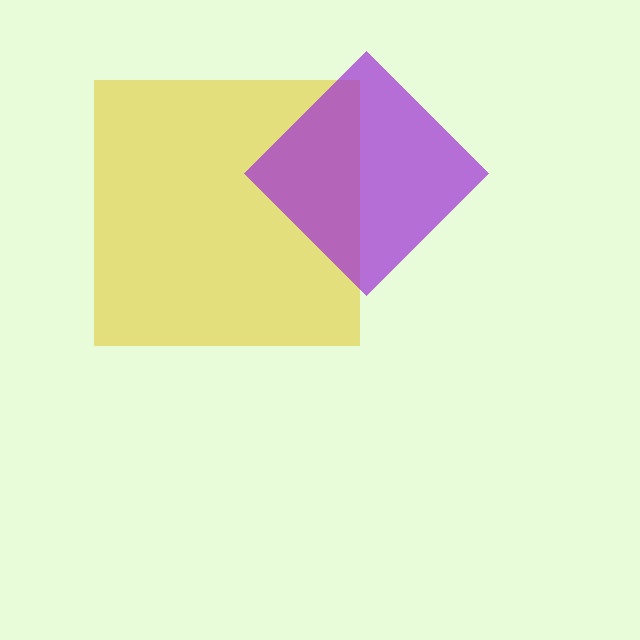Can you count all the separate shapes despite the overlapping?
Yes, there are 2 separate shapes.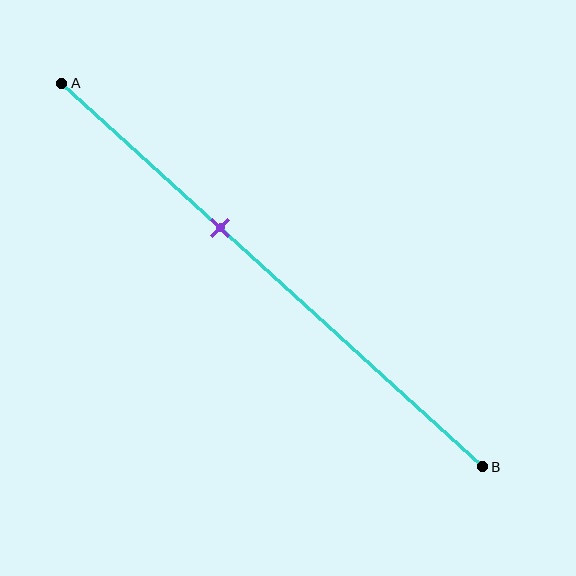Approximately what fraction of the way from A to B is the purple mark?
The purple mark is approximately 40% of the way from A to B.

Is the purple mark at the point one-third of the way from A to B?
No, the mark is at about 40% from A, not at the 33% one-third point.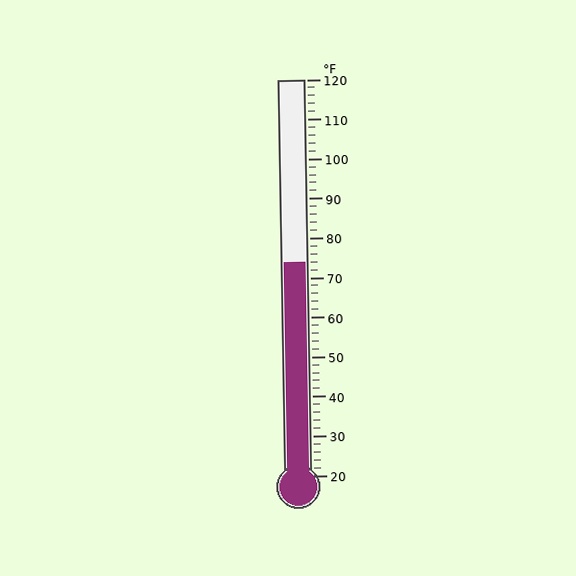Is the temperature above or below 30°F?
The temperature is above 30°F.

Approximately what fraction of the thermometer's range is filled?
The thermometer is filled to approximately 55% of its range.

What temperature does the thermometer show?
The thermometer shows approximately 74°F.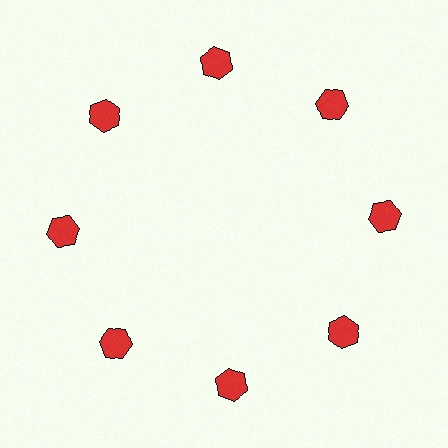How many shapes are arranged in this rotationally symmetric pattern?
There are 8 shapes, arranged in 8 groups of 1.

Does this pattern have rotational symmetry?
Yes, this pattern has 8-fold rotational symmetry. It looks the same after rotating 45 degrees around the center.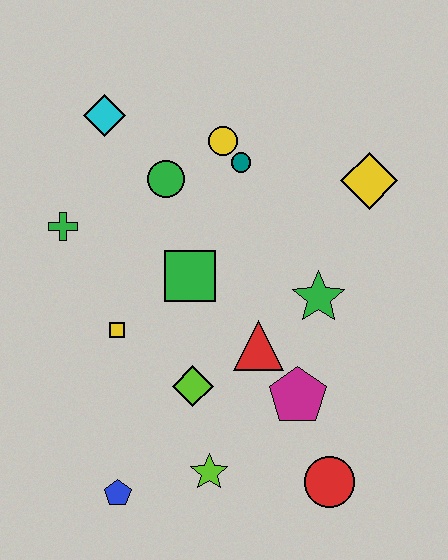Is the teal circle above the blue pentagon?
Yes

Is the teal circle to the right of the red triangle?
No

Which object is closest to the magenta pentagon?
The red triangle is closest to the magenta pentagon.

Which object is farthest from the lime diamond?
The cyan diamond is farthest from the lime diamond.